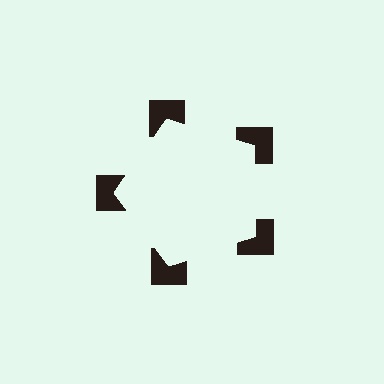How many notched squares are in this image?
There are 5 — one at each vertex of the illusory pentagon.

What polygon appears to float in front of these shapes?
An illusory pentagon — its edges are inferred from the aligned wedge cuts in the notched squares, not physically drawn.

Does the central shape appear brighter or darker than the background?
It typically appears slightly brighter than the background, even though no actual brightness change is drawn.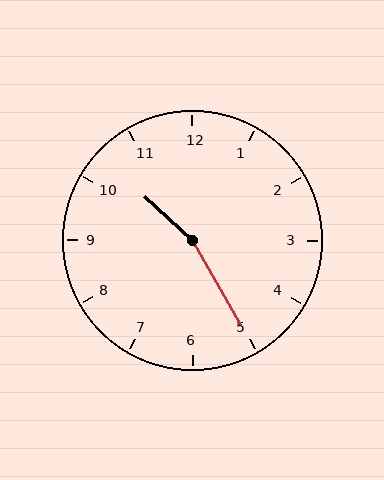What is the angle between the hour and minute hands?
Approximately 162 degrees.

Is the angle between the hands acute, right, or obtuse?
It is obtuse.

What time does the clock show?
10:25.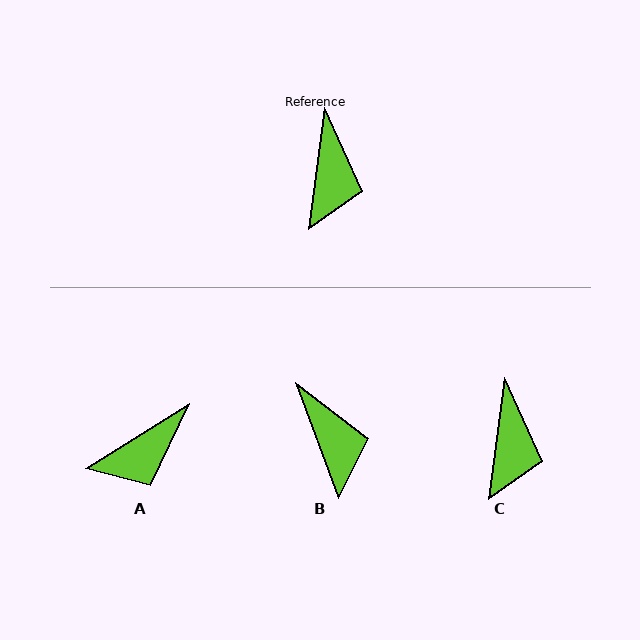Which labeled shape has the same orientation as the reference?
C.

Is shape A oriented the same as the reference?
No, it is off by about 50 degrees.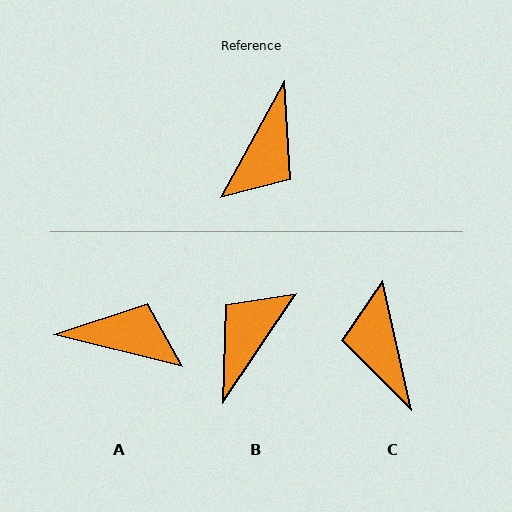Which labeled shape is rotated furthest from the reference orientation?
B, about 175 degrees away.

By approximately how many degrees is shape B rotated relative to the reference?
Approximately 175 degrees counter-clockwise.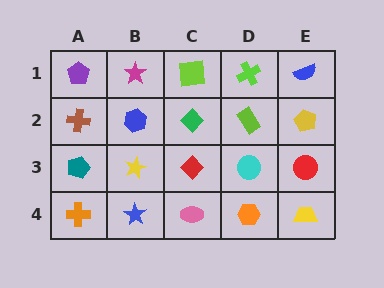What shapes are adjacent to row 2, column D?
A lime cross (row 1, column D), a cyan circle (row 3, column D), a green diamond (row 2, column C), a yellow pentagon (row 2, column E).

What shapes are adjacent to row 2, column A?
A purple pentagon (row 1, column A), a teal pentagon (row 3, column A), a blue hexagon (row 2, column B).